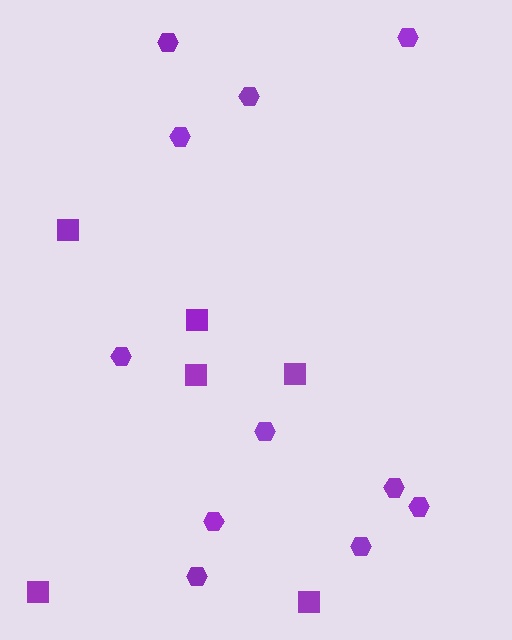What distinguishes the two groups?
There are 2 groups: one group of squares (6) and one group of hexagons (11).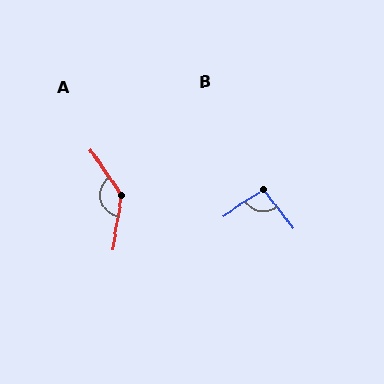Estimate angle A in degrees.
Approximately 137 degrees.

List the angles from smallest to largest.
B (93°), A (137°).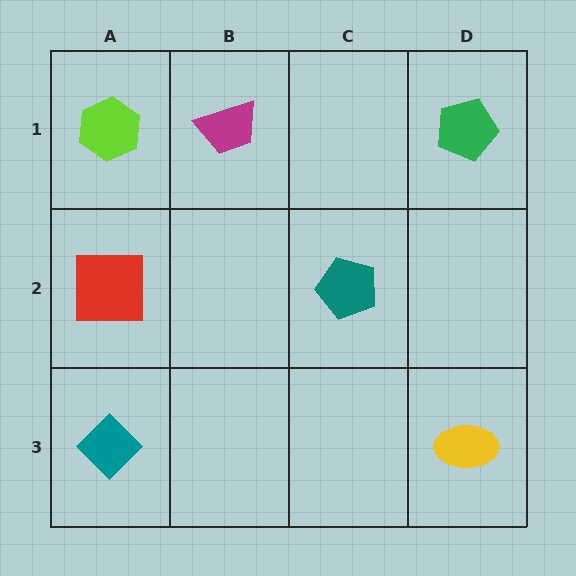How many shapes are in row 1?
3 shapes.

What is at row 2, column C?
A teal pentagon.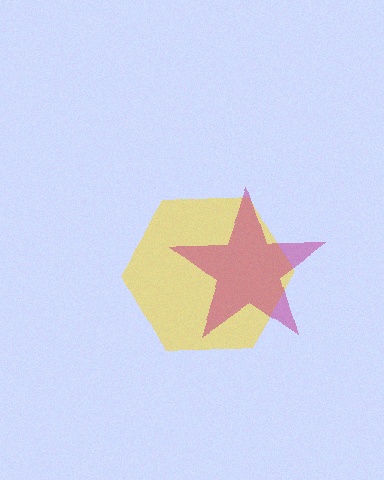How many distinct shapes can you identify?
There are 2 distinct shapes: a yellow hexagon, a magenta star.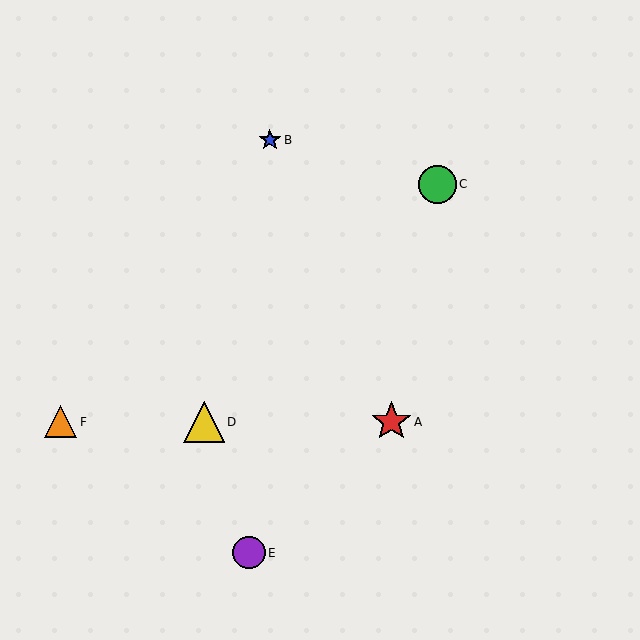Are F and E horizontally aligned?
No, F is at y≈422 and E is at y≈553.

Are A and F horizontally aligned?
Yes, both are at y≈422.